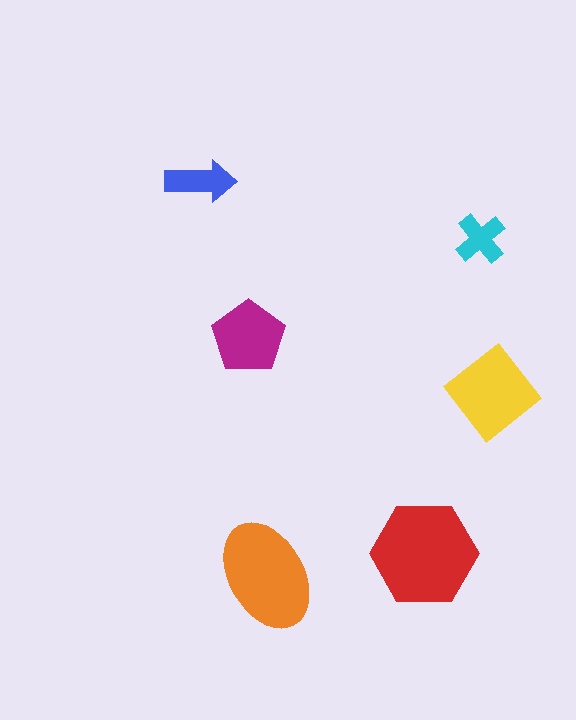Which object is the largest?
The red hexagon.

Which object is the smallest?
The cyan cross.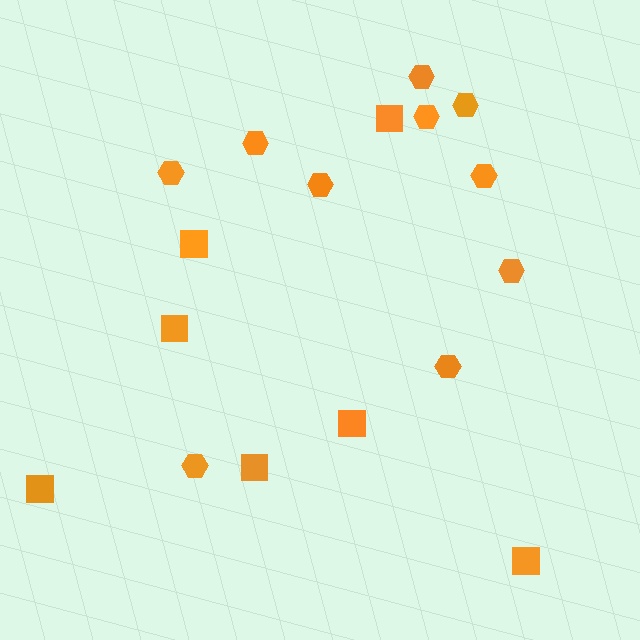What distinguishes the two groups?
There are 2 groups: one group of hexagons (10) and one group of squares (7).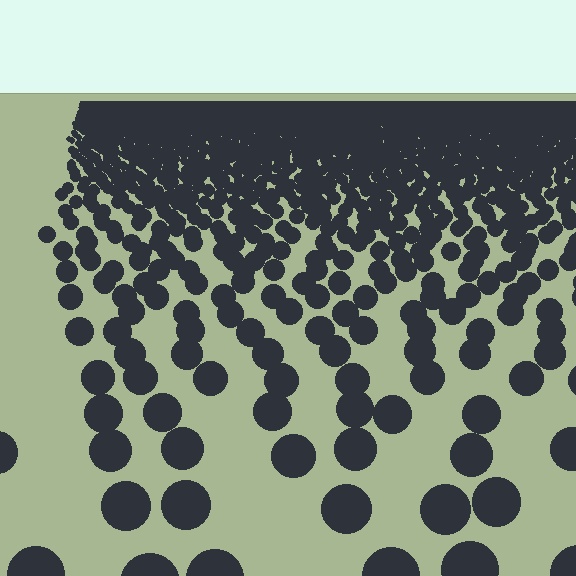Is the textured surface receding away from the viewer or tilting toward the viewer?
The surface is receding away from the viewer. Texture elements get smaller and denser toward the top.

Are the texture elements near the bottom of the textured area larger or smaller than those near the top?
Larger. Near the bottom, elements are closer to the viewer and appear at a bigger on-screen size.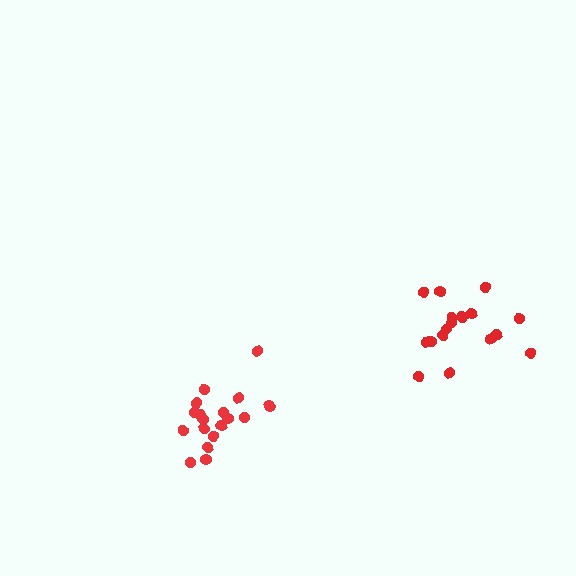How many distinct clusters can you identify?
There are 2 distinct clusters.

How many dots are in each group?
Group 1: 19 dots, Group 2: 17 dots (36 total).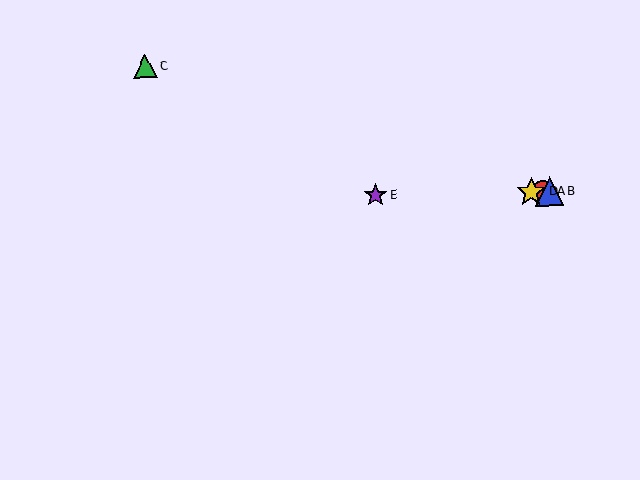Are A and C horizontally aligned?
No, A is at y≈192 and C is at y≈67.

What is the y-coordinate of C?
Object C is at y≈67.